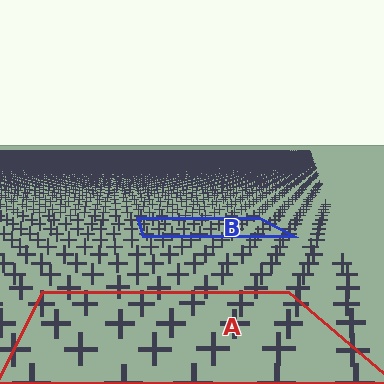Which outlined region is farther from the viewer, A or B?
Region B is farther from the viewer — the texture elements inside it appear smaller and more densely packed.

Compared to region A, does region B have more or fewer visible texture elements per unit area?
Region B has more texture elements per unit area — they are packed more densely because it is farther away.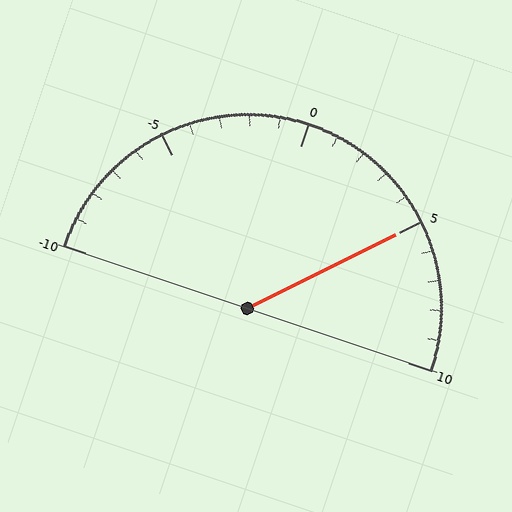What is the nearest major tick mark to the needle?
The nearest major tick mark is 5.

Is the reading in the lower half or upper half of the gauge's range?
The reading is in the upper half of the range (-10 to 10).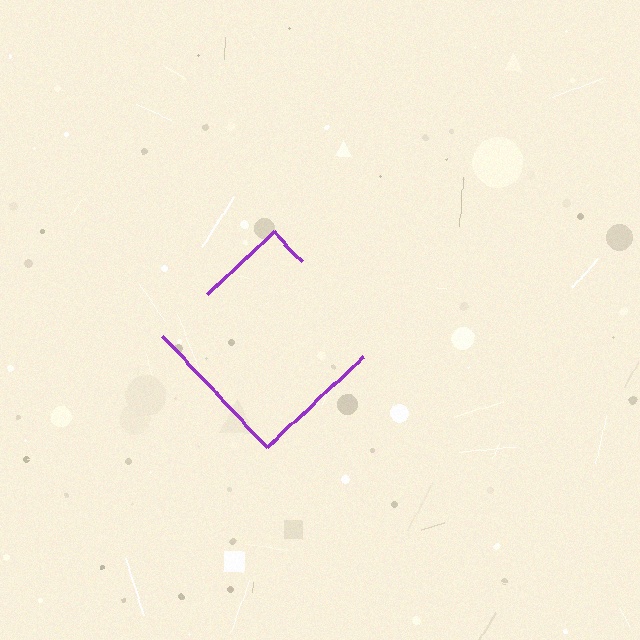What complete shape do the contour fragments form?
The contour fragments form a diamond.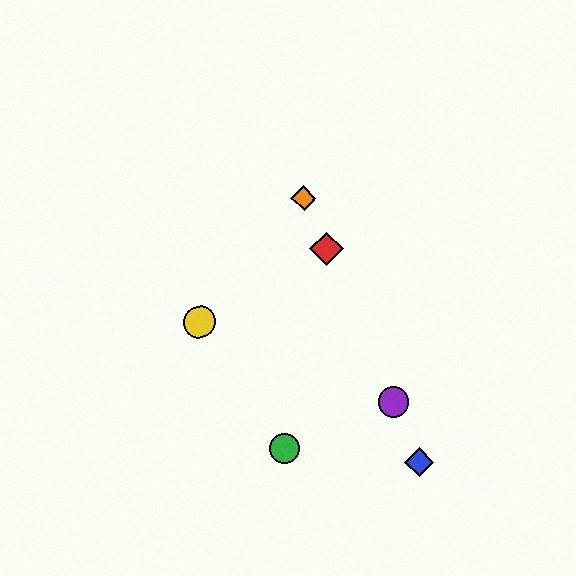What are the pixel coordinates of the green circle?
The green circle is at (284, 448).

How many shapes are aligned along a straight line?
4 shapes (the red diamond, the blue diamond, the purple circle, the orange diamond) are aligned along a straight line.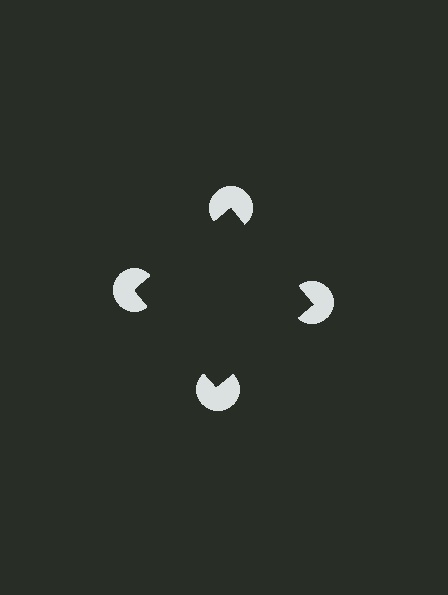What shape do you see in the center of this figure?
An illusory square — its edges are inferred from the aligned wedge cuts in the pac-man discs, not physically drawn.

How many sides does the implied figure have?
4 sides.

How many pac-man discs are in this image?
There are 4 — one at each vertex of the illusory square.